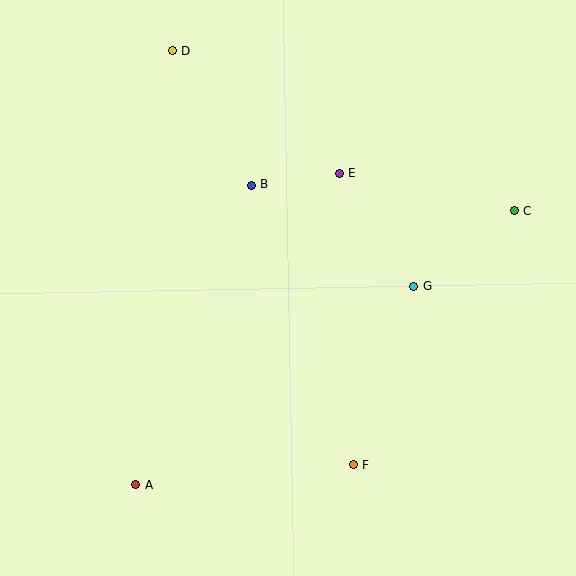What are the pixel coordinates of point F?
Point F is at (353, 464).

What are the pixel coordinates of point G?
Point G is at (414, 286).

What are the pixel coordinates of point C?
Point C is at (514, 211).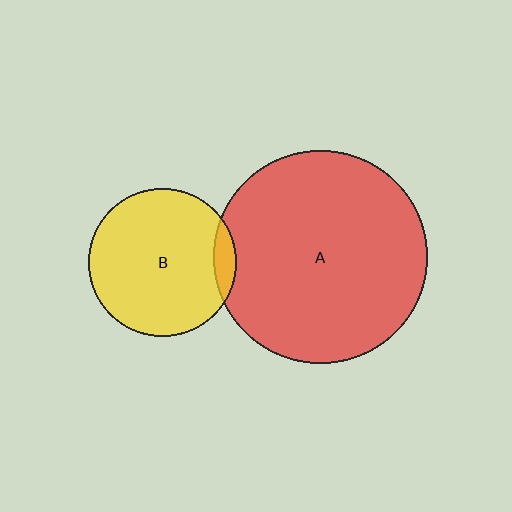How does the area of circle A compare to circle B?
Approximately 2.1 times.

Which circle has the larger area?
Circle A (red).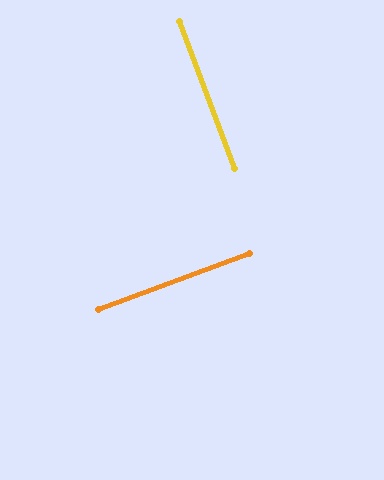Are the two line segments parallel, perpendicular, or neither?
Perpendicular — they meet at approximately 90°.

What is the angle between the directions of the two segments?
Approximately 90 degrees.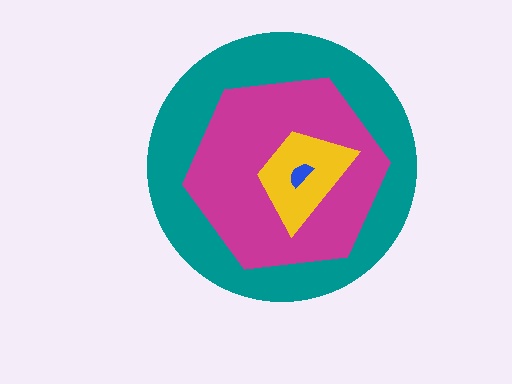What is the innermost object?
The blue semicircle.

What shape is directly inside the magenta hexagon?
The yellow trapezoid.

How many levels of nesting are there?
4.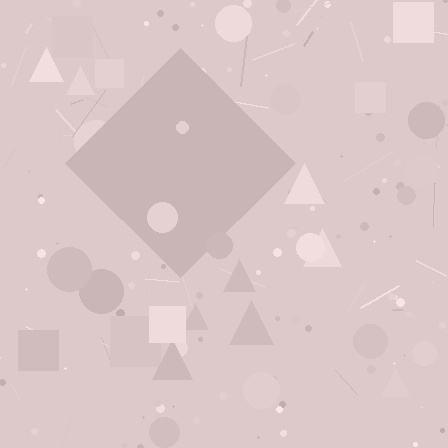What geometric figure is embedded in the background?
A diamond is embedded in the background.